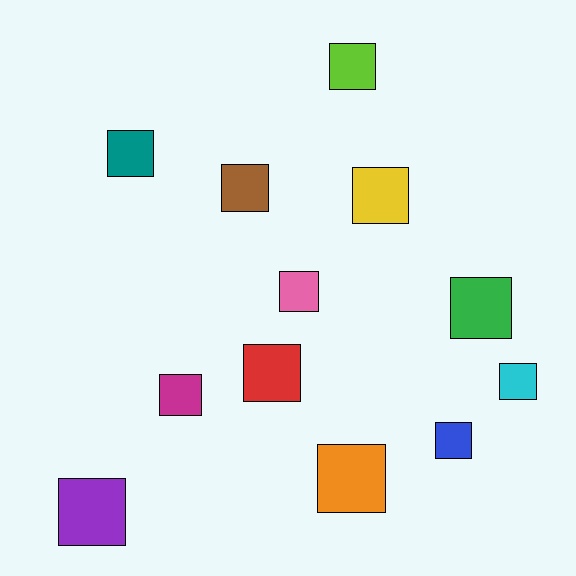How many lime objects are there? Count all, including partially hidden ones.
There is 1 lime object.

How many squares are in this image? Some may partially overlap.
There are 12 squares.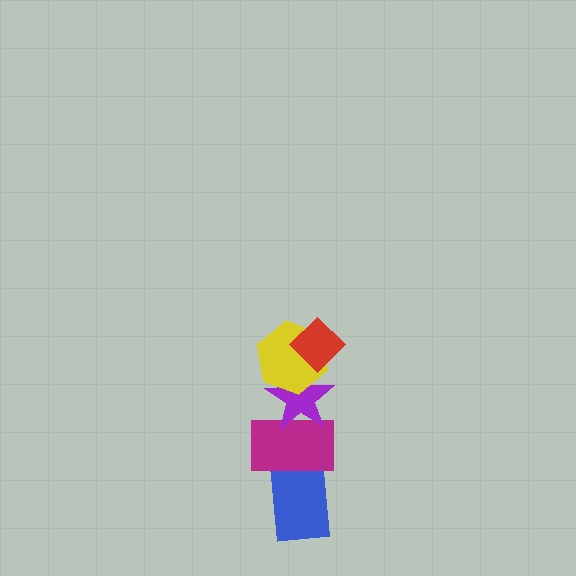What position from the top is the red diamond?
The red diamond is 1st from the top.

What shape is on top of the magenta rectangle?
The purple star is on top of the magenta rectangle.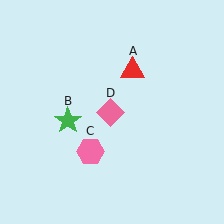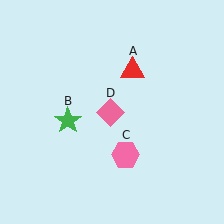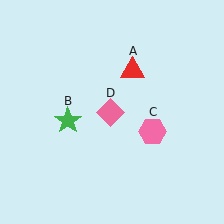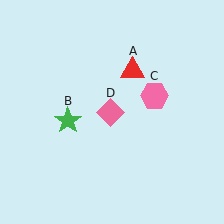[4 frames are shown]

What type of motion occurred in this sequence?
The pink hexagon (object C) rotated counterclockwise around the center of the scene.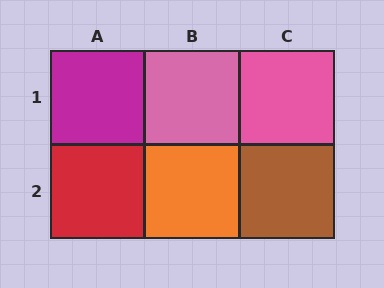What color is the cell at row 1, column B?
Pink.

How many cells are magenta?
1 cell is magenta.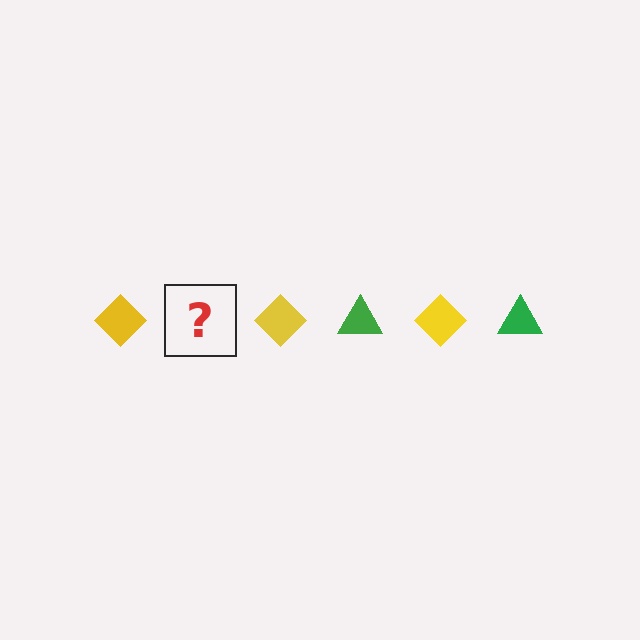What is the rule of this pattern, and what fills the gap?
The rule is that the pattern alternates between yellow diamond and green triangle. The gap should be filled with a green triangle.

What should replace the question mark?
The question mark should be replaced with a green triangle.